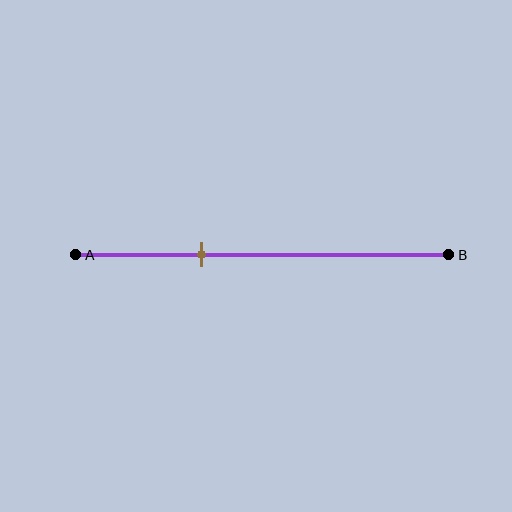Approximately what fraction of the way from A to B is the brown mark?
The brown mark is approximately 35% of the way from A to B.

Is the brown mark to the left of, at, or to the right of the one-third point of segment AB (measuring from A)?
The brown mark is approximately at the one-third point of segment AB.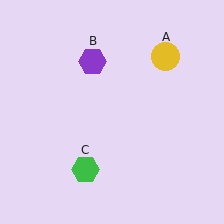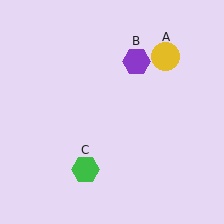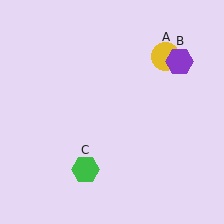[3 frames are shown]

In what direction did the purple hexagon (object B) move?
The purple hexagon (object B) moved right.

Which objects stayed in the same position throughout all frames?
Yellow circle (object A) and green hexagon (object C) remained stationary.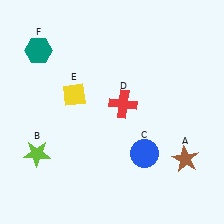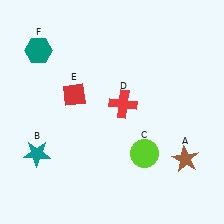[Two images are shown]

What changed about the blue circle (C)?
In Image 1, C is blue. In Image 2, it changed to lime.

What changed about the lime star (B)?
In Image 1, B is lime. In Image 2, it changed to teal.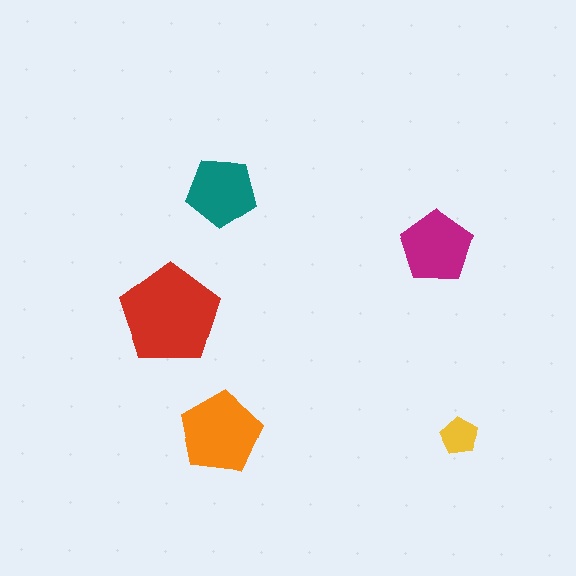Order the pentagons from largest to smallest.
the red one, the orange one, the magenta one, the teal one, the yellow one.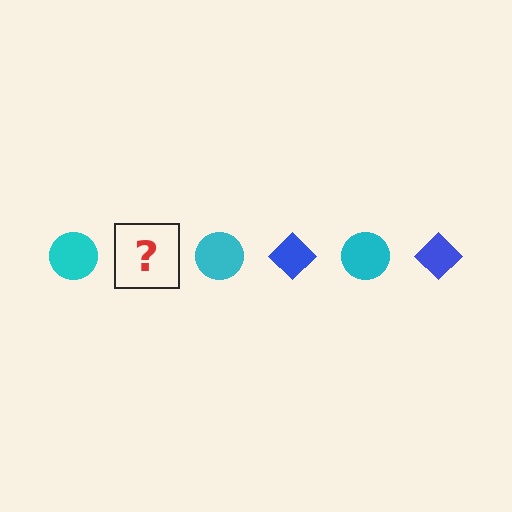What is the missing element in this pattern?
The missing element is a blue diamond.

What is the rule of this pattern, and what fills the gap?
The rule is that the pattern alternates between cyan circle and blue diamond. The gap should be filled with a blue diamond.